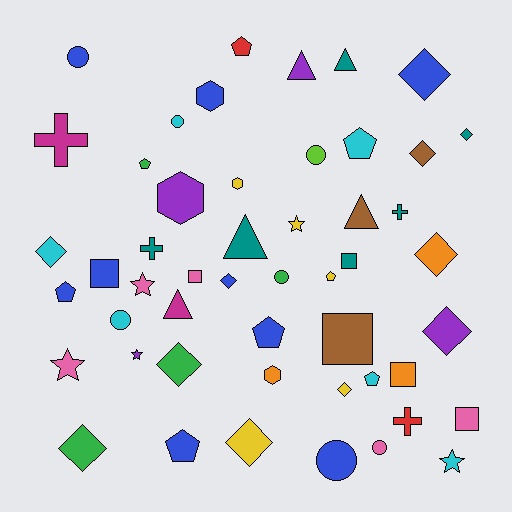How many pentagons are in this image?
There are 8 pentagons.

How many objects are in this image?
There are 50 objects.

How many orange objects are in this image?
There are 3 orange objects.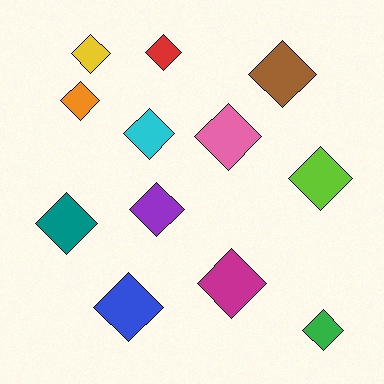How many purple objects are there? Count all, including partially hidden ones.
There is 1 purple object.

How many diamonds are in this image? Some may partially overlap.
There are 12 diamonds.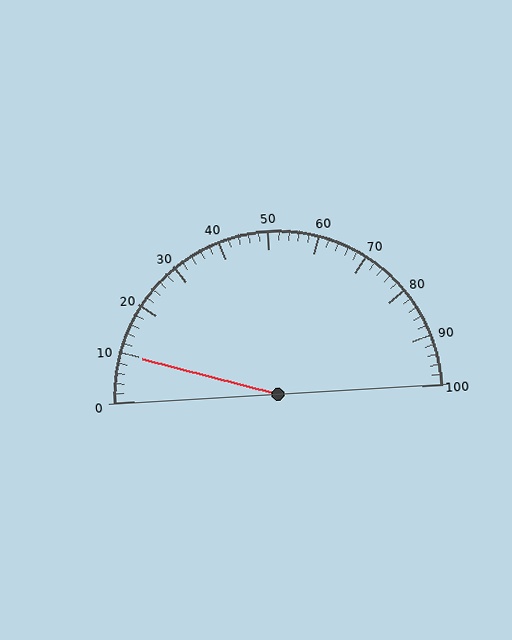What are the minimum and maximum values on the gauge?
The gauge ranges from 0 to 100.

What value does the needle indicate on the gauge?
The needle indicates approximately 10.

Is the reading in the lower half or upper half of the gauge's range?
The reading is in the lower half of the range (0 to 100).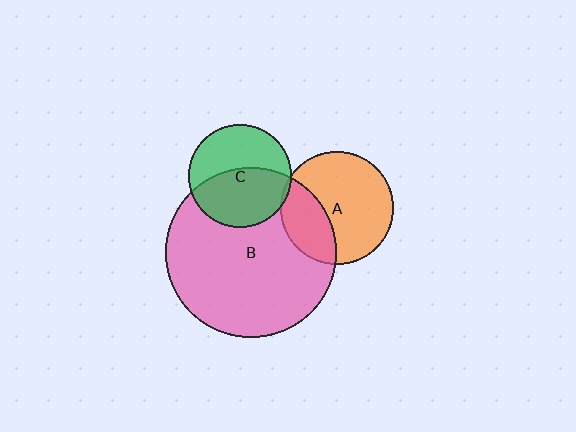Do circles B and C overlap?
Yes.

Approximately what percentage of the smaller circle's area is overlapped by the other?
Approximately 55%.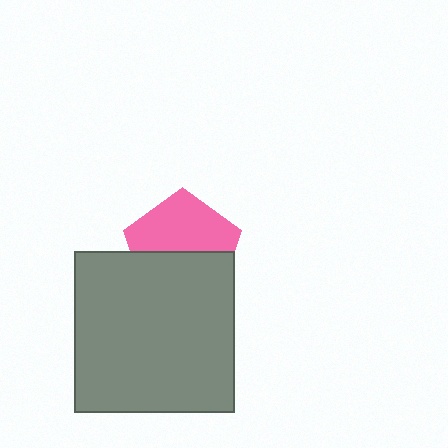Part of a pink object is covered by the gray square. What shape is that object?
It is a pentagon.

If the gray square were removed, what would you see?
You would see the complete pink pentagon.